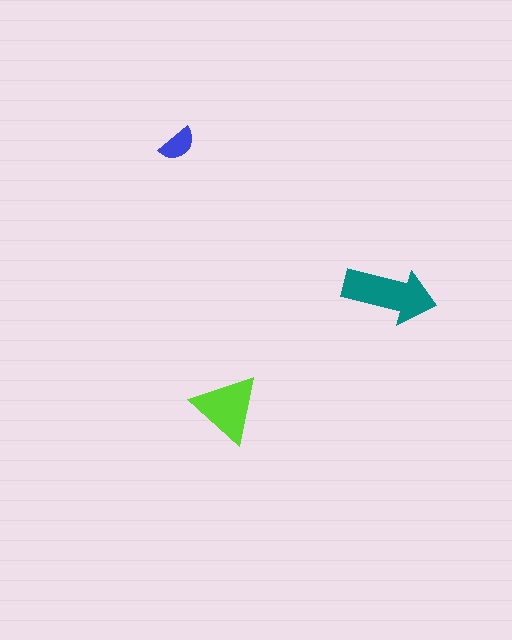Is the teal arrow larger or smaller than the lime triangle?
Larger.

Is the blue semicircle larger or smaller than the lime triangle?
Smaller.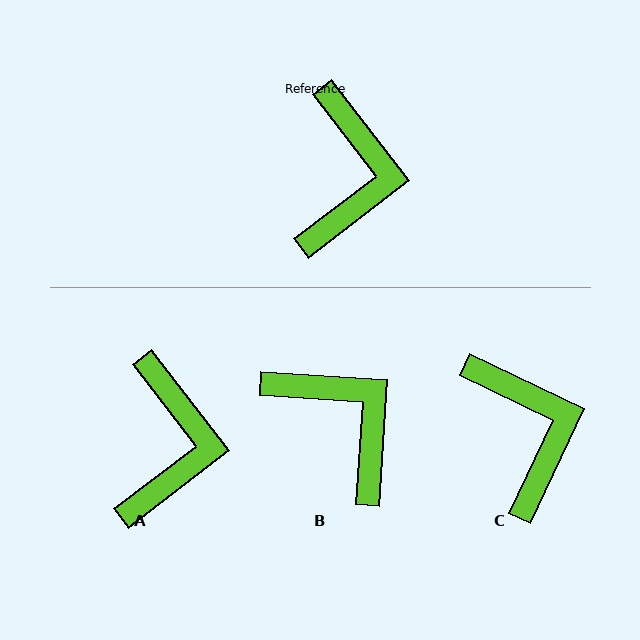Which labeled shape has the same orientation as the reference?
A.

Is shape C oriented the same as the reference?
No, it is off by about 27 degrees.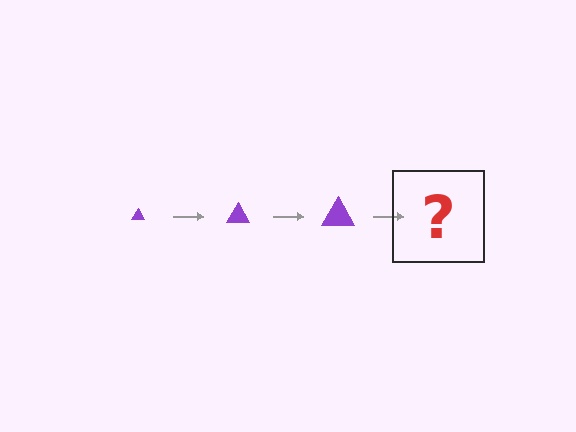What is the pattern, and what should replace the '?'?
The pattern is that the triangle gets progressively larger each step. The '?' should be a purple triangle, larger than the previous one.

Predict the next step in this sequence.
The next step is a purple triangle, larger than the previous one.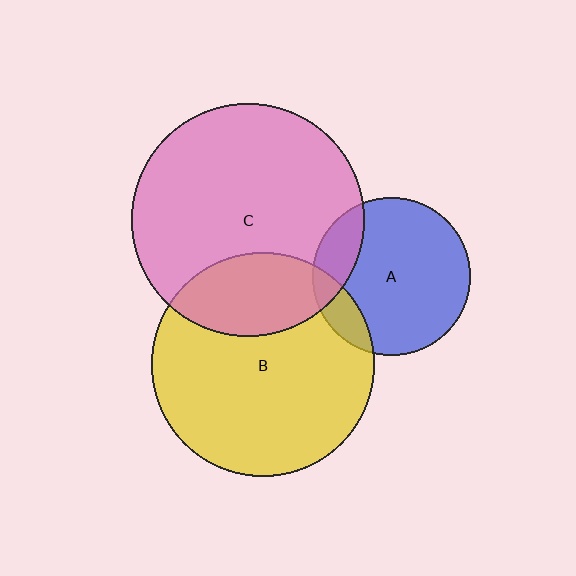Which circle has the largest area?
Circle C (pink).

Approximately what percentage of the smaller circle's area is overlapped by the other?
Approximately 15%.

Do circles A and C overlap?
Yes.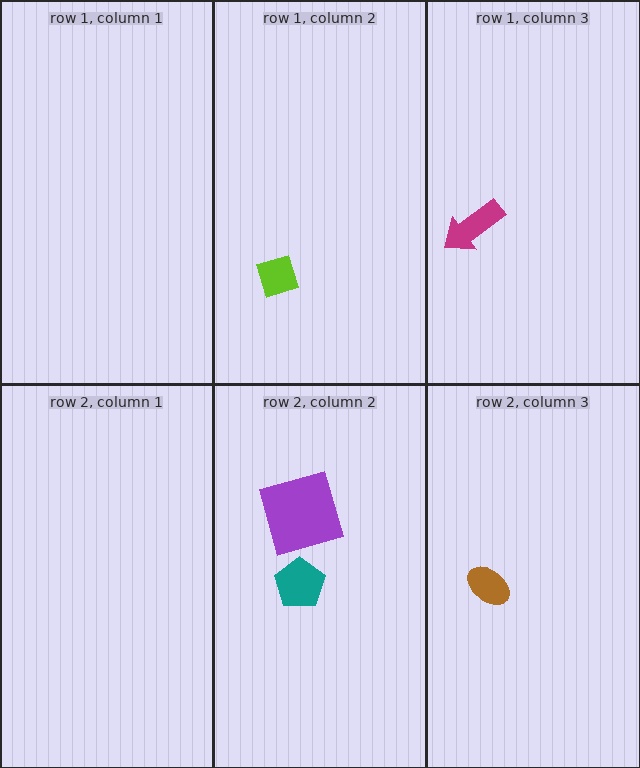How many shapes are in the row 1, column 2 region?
1.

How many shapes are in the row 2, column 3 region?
1.